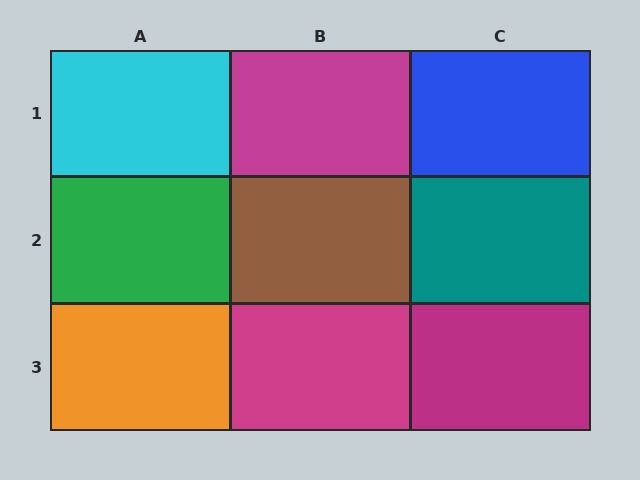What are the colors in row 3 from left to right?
Orange, magenta, magenta.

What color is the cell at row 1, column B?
Magenta.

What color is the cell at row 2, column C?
Teal.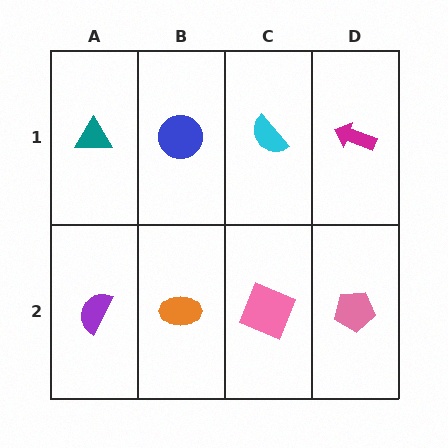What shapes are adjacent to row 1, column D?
A pink pentagon (row 2, column D), a cyan semicircle (row 1, column C).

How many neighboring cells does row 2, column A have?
2.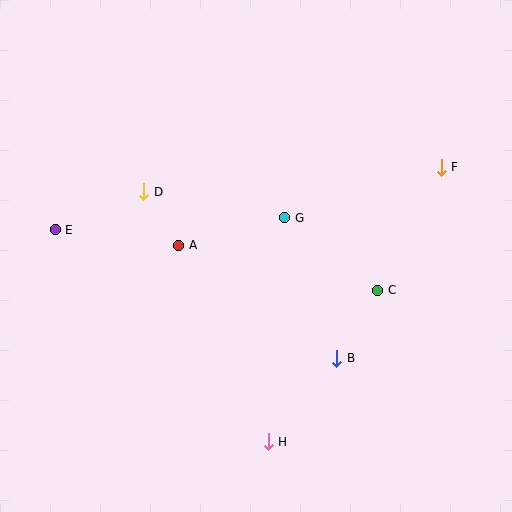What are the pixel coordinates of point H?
Point H is at (268, 442).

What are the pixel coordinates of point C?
Point C is at (378, 290).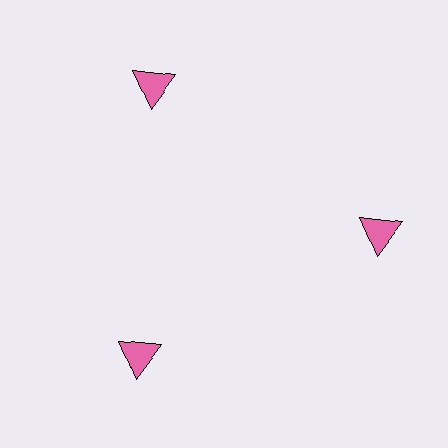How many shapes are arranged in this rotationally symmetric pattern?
There are 3 shapes, arranged in 3 groups of 1.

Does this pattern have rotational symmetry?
Yes, this pattern has 3-fold rotational symmetry. It looks the same after rotating 120 degrees around the center.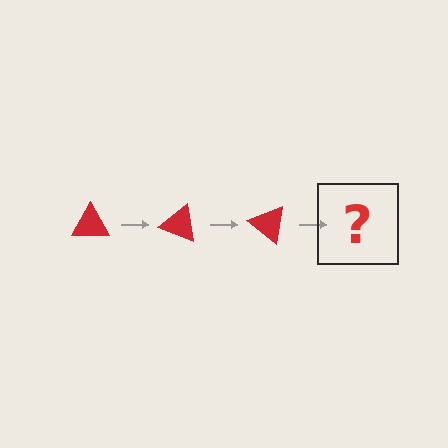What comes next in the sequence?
The next element should be a red triangle rotated 60 degrees.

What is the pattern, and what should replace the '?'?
The pattern is that the triangle rotates 20 degrees each step. The '?' should be a red triangle rotated 60 degrees.